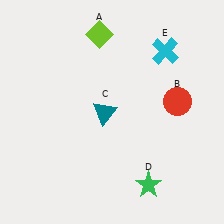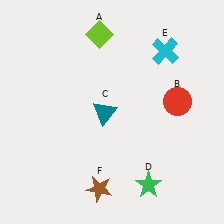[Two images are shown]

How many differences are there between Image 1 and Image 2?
There is 1 difference between the two images.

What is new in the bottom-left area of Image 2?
A brown star (F) was added in the bottom-left area of Image 2.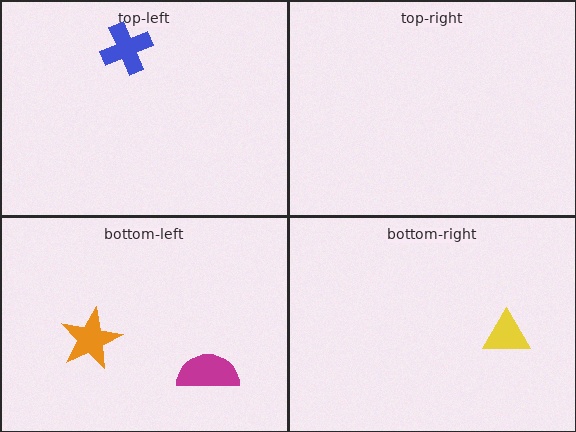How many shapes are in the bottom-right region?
1.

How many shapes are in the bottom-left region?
2.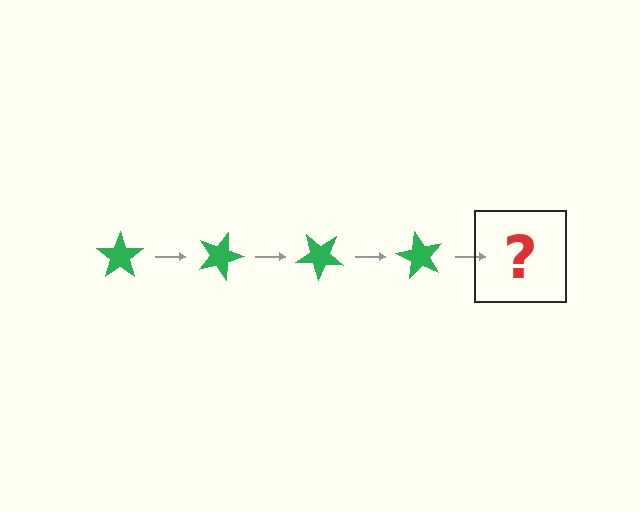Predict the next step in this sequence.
The next step is a green star rotated 80 degrees.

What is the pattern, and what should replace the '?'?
The pattern is that the star rotates 20 degrees each step. The '?' should be a green star rotated 80 degrees.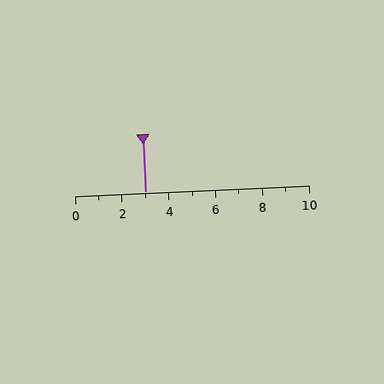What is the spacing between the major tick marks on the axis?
The major ticks are spaced 2 apart.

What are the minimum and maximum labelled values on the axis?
The axis runs from 0 to 10.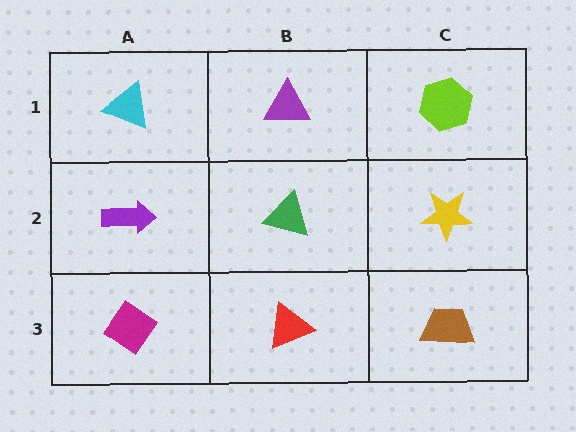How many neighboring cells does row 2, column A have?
3.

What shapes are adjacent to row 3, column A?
A purple arrow (row 2, column A), a red triangle (row 3, column B).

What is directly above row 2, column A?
A cyan triangle.